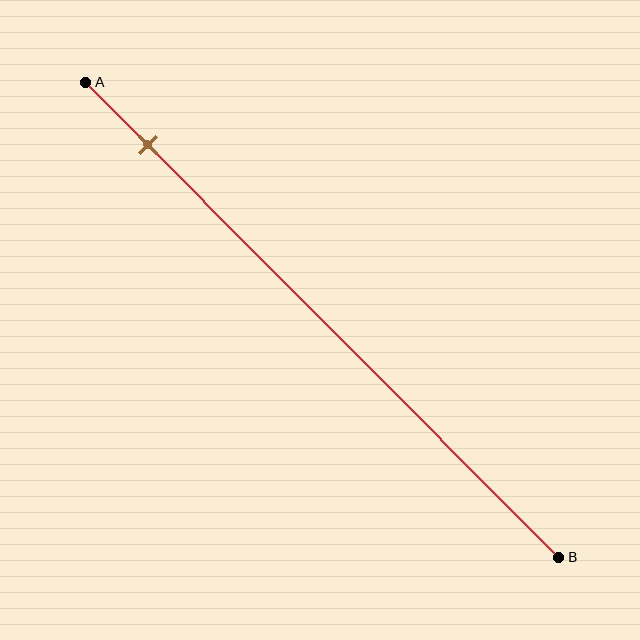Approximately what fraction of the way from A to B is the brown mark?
The brown mark is approximately 15% of the way from A to B.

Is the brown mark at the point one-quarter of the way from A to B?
No, the mark is at about 15% from A, not at the 25% one-quarter point.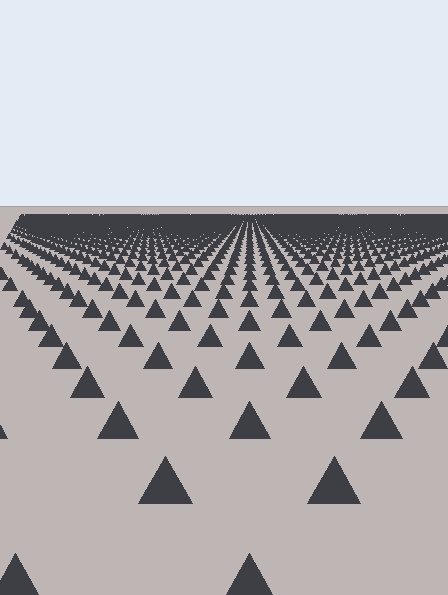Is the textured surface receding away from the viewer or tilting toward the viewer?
The surface is receding away from the viewer. Texture elements get smaller and denser toward the top.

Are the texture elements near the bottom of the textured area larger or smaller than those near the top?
Larger. Near the bottom, elements are closer to the viewer and appear at a bigger on-screen size.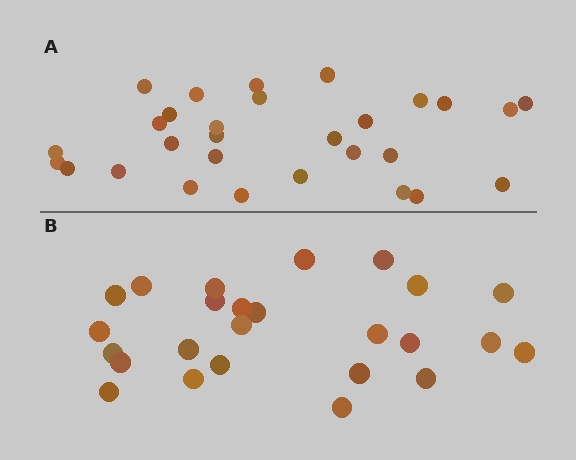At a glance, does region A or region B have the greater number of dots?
Region A (the top region) has more dots.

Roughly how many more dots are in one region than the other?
Region A has about 4 more dots than region B.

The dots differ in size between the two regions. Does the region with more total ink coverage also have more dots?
No. Region B has more total ink coverage because its dots are larger, but region A actually contains more individual dots. Total area can be misleading — the number of items is what matters here.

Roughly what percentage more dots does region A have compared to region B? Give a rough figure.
About 15% more.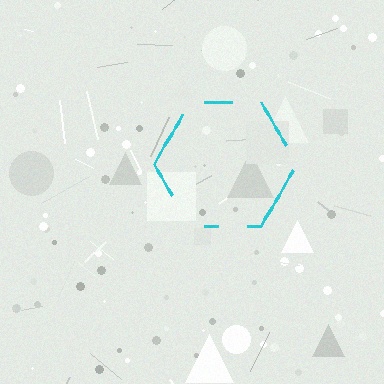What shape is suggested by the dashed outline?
The dashed outline suggests a hexagon.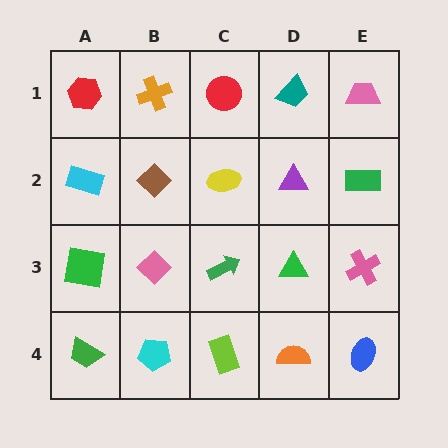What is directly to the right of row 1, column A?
An orange cross.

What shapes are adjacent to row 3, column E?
A green rectangle (row 2, column E), a blue ellipse (row 4, column E), a green triangle (row 3, column D).